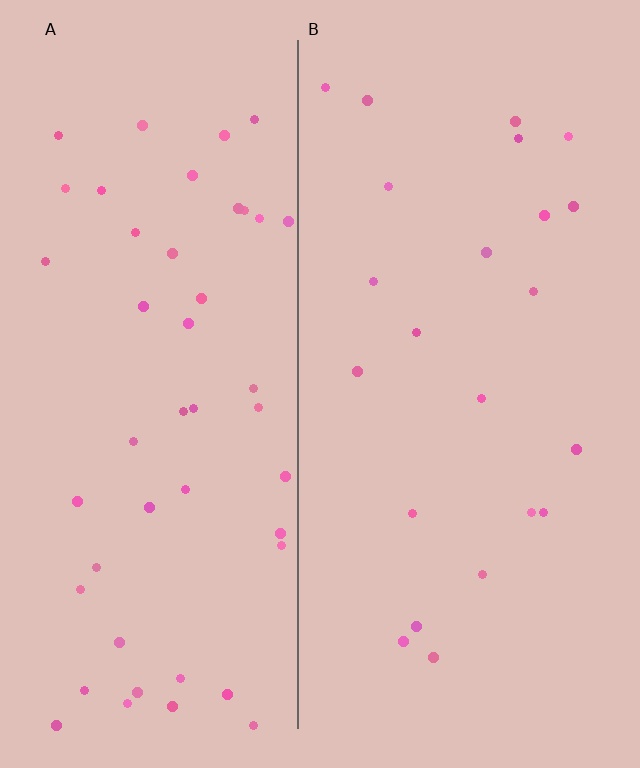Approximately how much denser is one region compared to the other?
Approximately 2.1× — region A over region B.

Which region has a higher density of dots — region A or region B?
A (the left).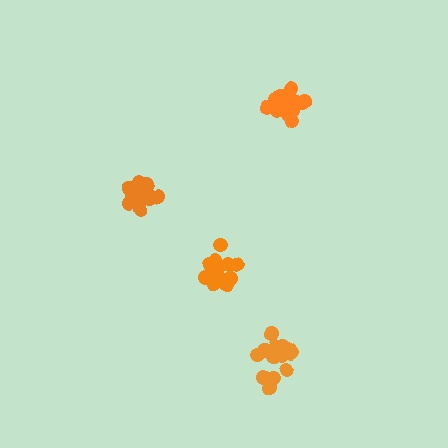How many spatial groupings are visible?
There are 4 spatial groupings.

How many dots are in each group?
Group 1: 19 dots, Group 2: 16 dots, Group 3: 18 dots, Group 4: 15 dots (68 total).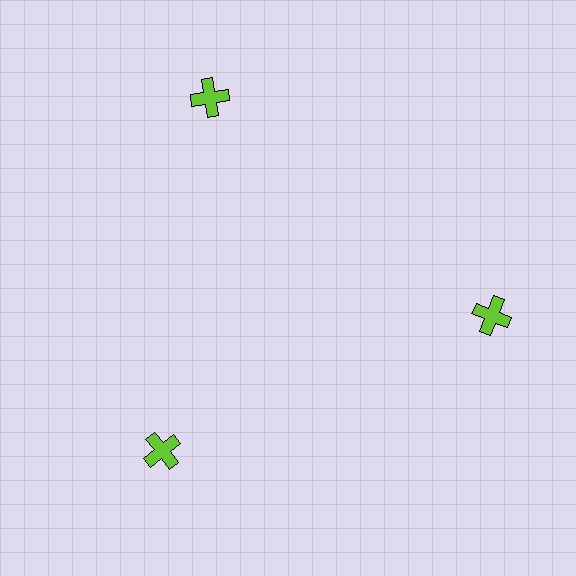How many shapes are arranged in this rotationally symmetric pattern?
There are 3 shapes, arranged in 3 groups of 1.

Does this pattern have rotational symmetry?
Yes, this pattern has 3-fold rotational symmetry. It looks the same after rotating 120 degrees around the center.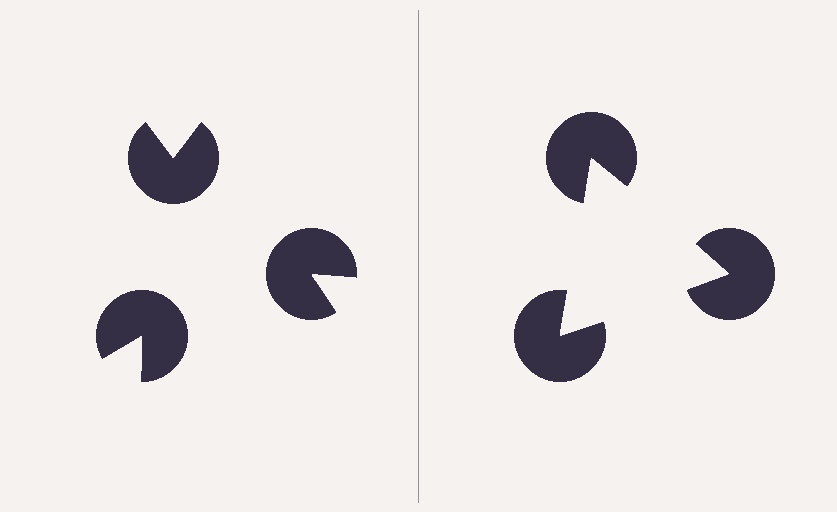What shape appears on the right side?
An illusory triangle.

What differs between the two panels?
The pac-man discs are positioned identically on both sides; only the wedge orientations differ. On the right they align to a triangle; on the left they are misaligned.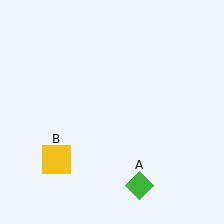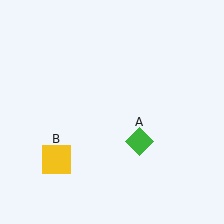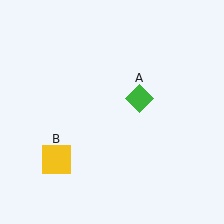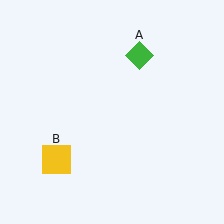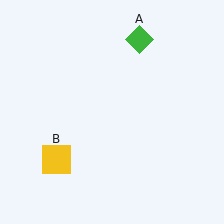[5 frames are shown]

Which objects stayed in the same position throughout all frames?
Yellow square (object B) remained stationary.